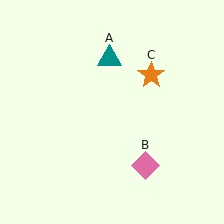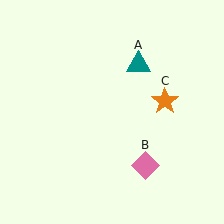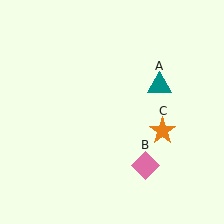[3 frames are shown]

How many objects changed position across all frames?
2 objects changed position: teal triangle (object A), orange star (object C).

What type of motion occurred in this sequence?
The teal triangle (object A), orange star (object C) rotated clockwise around the center of the scene.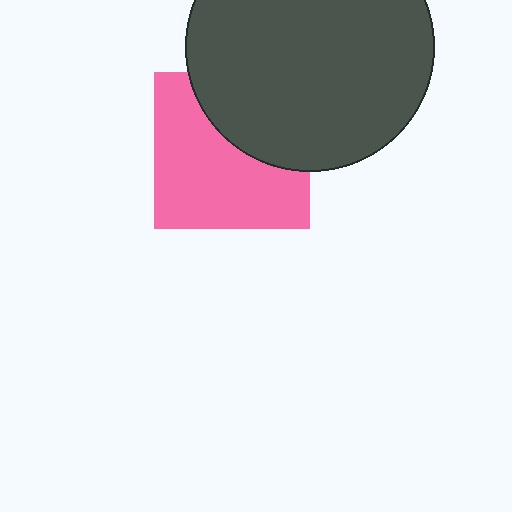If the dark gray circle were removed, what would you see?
You would see the complete pink square.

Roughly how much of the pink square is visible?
About half of it is visible (roughly 63%).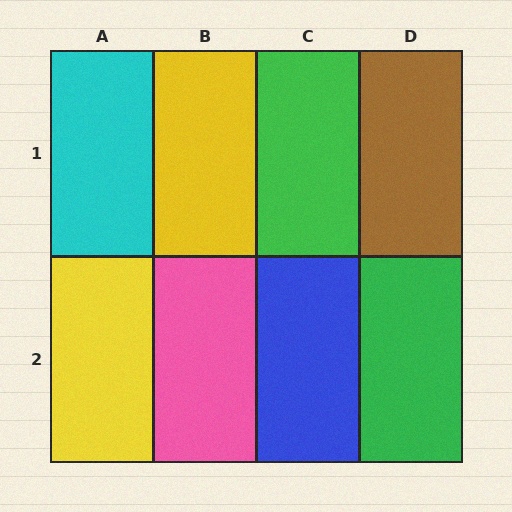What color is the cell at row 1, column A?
Cyan.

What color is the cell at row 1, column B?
Yellow.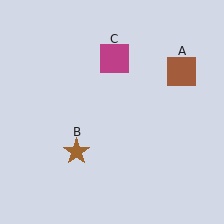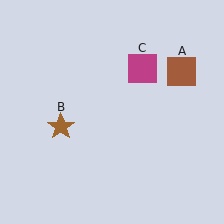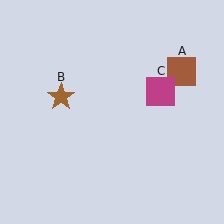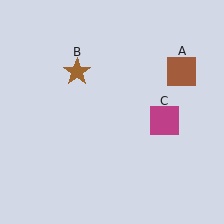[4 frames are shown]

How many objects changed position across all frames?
2 objects changed position: brown star (object B), magenta square (object C).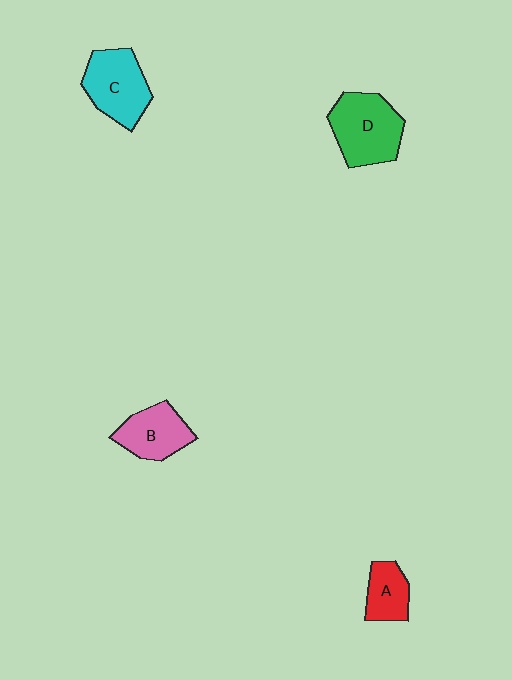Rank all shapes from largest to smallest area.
From largest to smallest: D (green), C (cyan), B (pink), A (red).